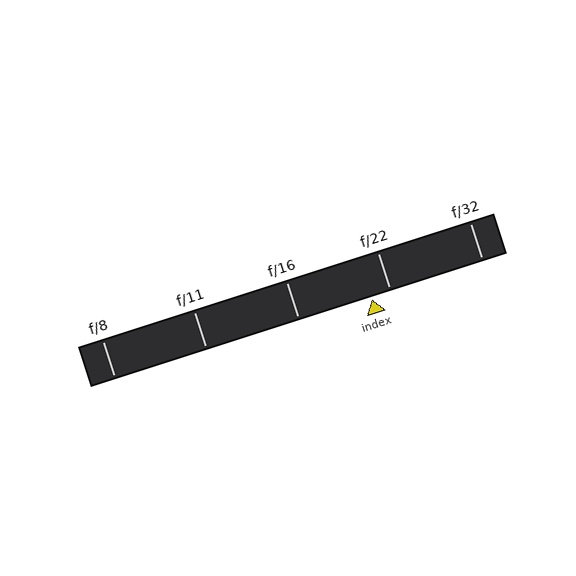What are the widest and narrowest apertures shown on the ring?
The widest aperture shown is f/8 and the narrowest is f/32.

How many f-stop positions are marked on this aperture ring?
There are 5 f-stop positions marked.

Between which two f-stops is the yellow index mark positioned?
The index mark is between f/16 and f/22.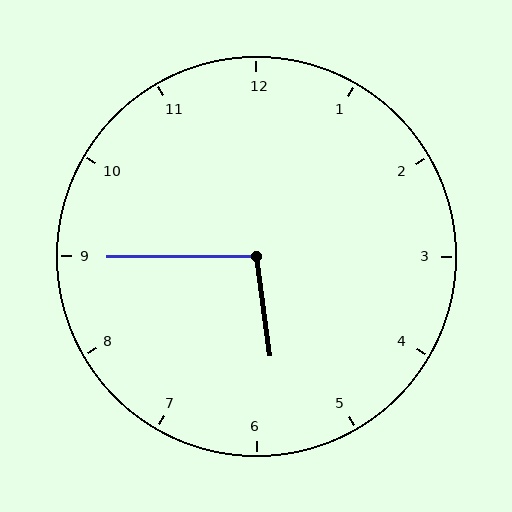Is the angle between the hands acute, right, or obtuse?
It is obtuse.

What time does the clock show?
5:45.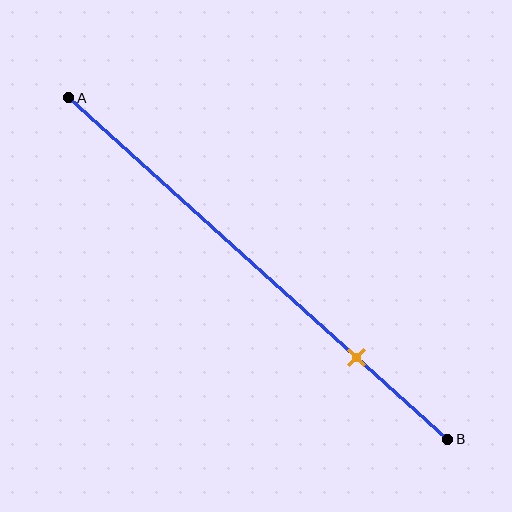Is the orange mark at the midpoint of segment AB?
No, the mark is at about 75% from A, not at the 50% midpoint.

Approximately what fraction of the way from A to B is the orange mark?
The orange mark is approximately 75% of the way from A to B.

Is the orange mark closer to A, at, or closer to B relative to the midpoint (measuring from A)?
The orange mark is closer to point B than the midpoint of segment AB.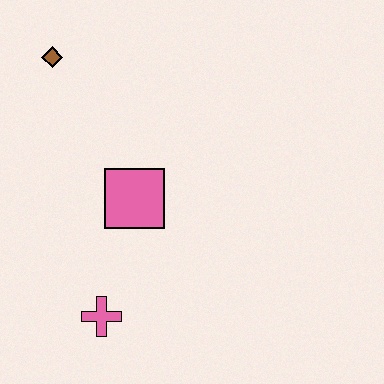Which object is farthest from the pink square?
The brown diamond is farthest from the pink square.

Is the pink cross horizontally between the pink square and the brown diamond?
Yes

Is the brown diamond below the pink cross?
No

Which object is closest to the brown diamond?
The pink square is closest to the brown diamond.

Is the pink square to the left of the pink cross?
No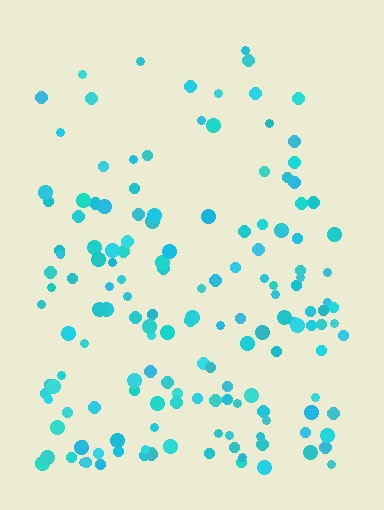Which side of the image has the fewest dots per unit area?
The top.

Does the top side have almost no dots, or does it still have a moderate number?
Still a moderate number, just noticeably fewer than the bottom.